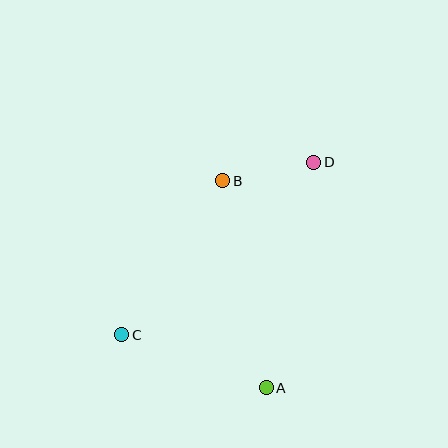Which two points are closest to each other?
Points B and D are closest to each other.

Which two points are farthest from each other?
Points C and D are farthest from each other.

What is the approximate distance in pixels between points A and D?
The distance between A and D is approximately 230 pixels.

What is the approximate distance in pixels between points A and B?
The distance between A and B is approximately 212 pixels.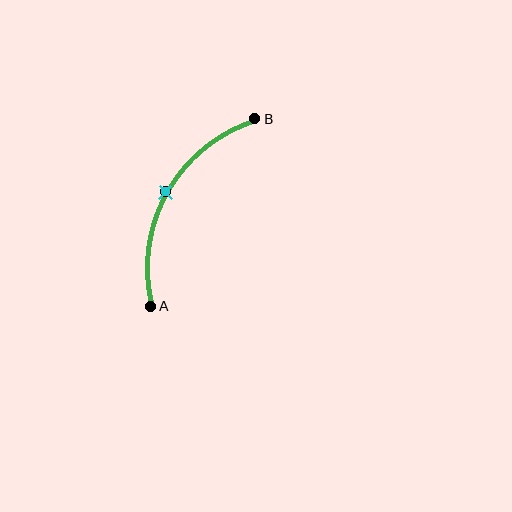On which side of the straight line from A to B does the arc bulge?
The arc bulges to the left of the straight line connecting A and B.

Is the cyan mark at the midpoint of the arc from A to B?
Yes. The cyan mark lies on the arc at equal arc-length from both A and B — it is the arc midpoint.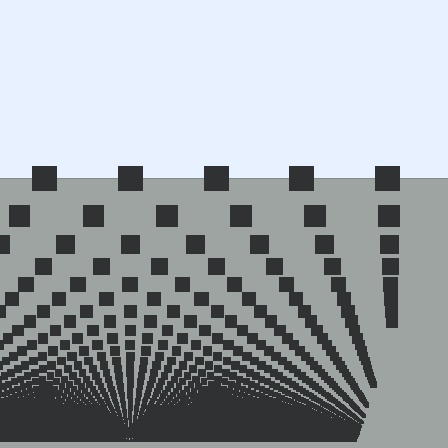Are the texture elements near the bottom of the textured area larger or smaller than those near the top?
Smaller. The gradient is inverted — elements near the bottom are smaller and denser.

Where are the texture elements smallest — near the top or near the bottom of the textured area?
Near the bottom.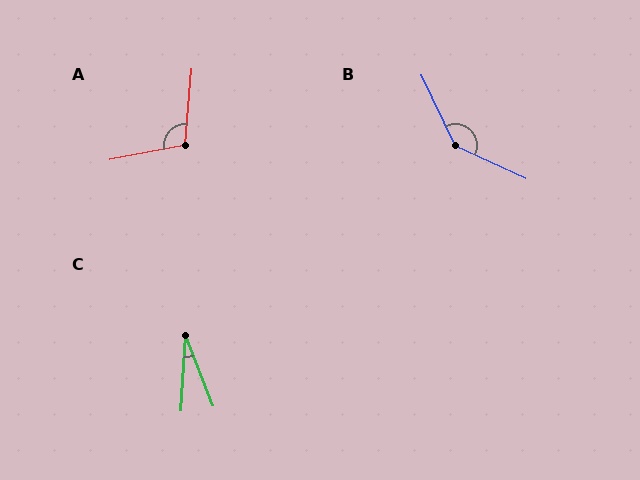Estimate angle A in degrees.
Approximately 106 degrees.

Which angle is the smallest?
C, at approximately 25 degrees.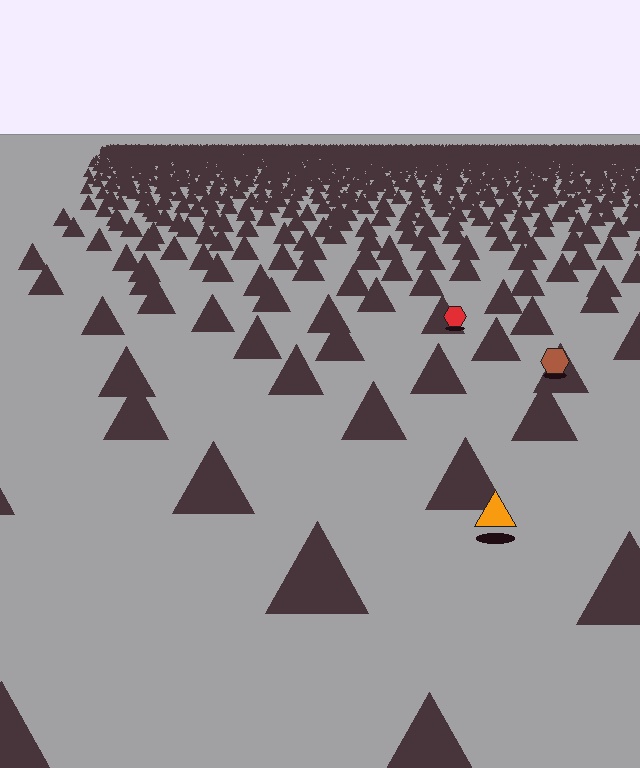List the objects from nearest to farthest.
From nearest to farthest: the orange triangle, the brown hexagon, the red hexagon.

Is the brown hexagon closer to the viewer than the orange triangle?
No. The orange triangle is closer — you can tell from the texture gradient: the ground texture is coarser near it.